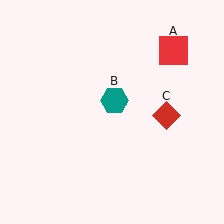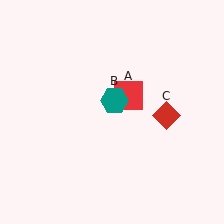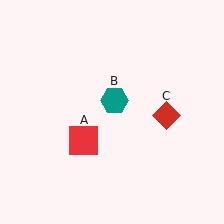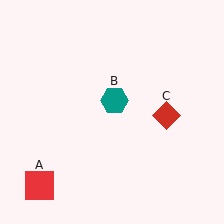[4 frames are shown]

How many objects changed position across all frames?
1 object changed position: red square (object A).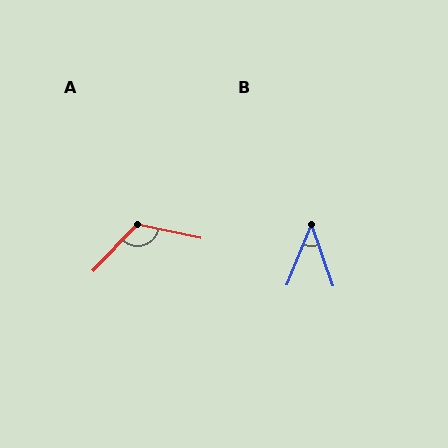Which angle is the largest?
A, at approximately 122 degrees.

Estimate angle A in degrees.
Approximately 122 degrees.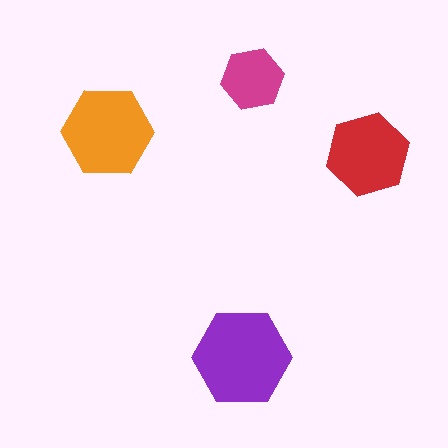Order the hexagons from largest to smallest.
the purple one, the orange one, the red one, the magenta one.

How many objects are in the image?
There are 4 objects in the image.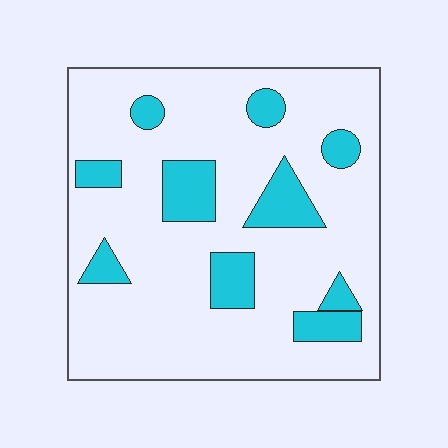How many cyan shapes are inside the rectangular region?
10.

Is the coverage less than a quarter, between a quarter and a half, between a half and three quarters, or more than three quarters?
Less than a quarter.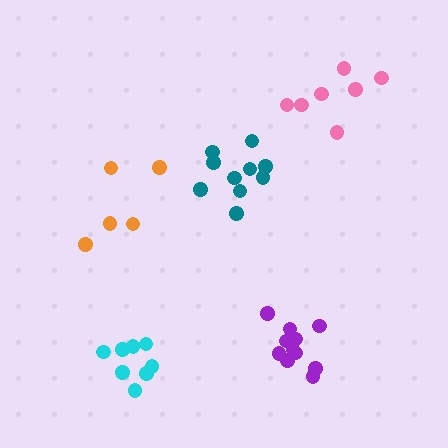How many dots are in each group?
Group 1: 10 dots, Group 2: 7 dots, Group 3: 8 dots, Group 4: 11 dots, Group 5: 5 dots (41 total).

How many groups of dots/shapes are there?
There are 5 groups.